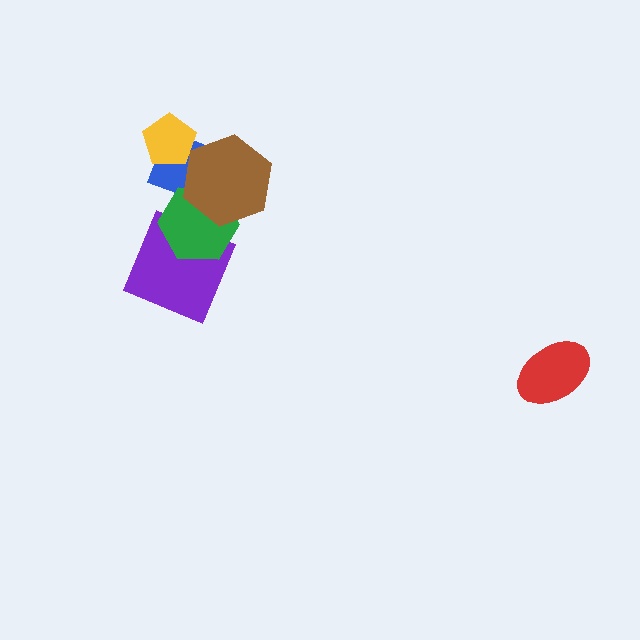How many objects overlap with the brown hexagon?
2 objects overlap with the brown hexagon.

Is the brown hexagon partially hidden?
No, no other shape covers it.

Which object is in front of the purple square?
The green hexagon is in front of the purple square.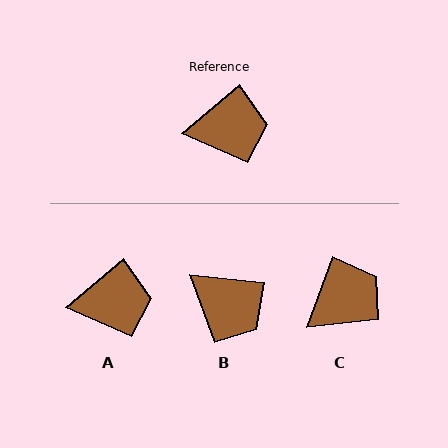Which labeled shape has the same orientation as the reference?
A.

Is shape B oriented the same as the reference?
No, it is off by about 46 degrees.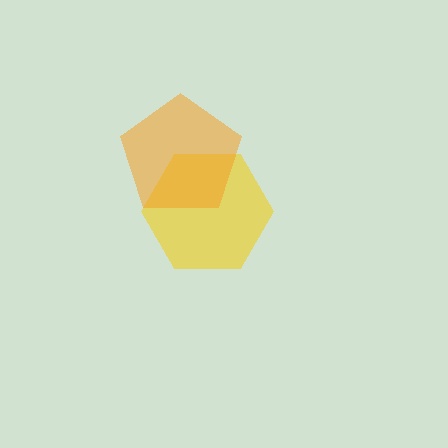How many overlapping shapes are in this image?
There are 2 overlapping shapes in the image.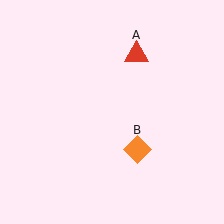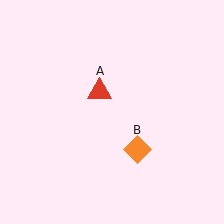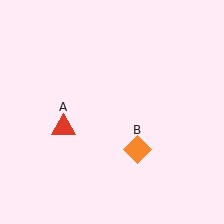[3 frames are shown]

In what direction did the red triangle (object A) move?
The red triangle (object A) moved down and to the left.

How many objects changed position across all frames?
1 object changed position: red triangle (object A).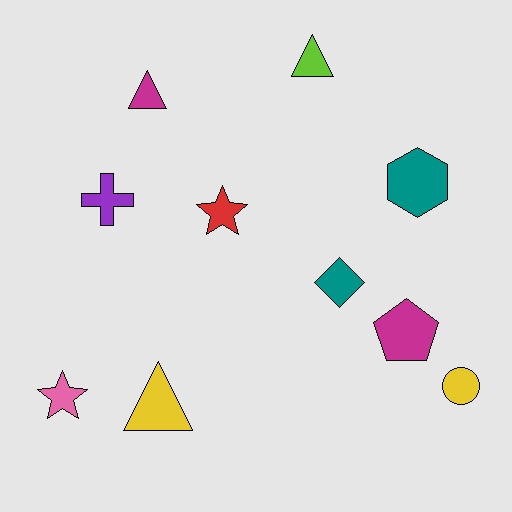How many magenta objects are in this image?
There are 2 magenta objects.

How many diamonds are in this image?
There is 1 diamond.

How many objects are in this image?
There are 10 objects.